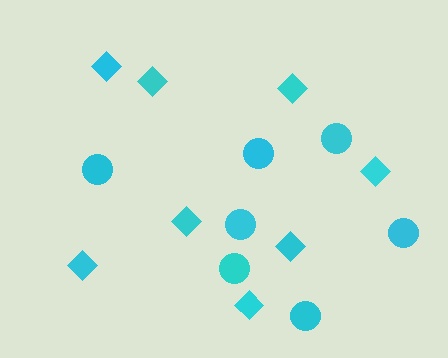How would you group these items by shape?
There are 2 groups: one group of diamonds (8) and one group of circles (7).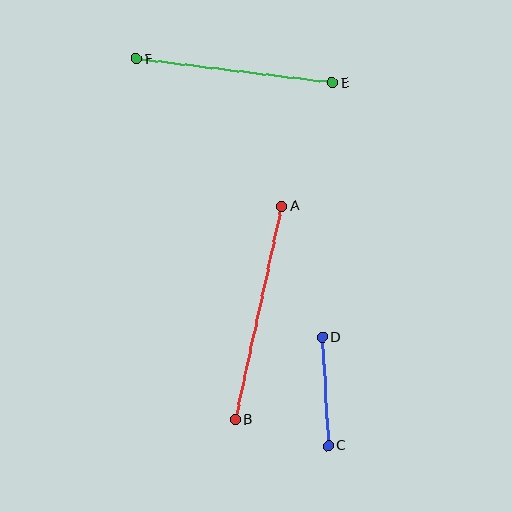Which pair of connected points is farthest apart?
Points A and B are farthest apart.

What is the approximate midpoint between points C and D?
The midpoint is at approximately (325, 391) pixels.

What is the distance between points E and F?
The distance is approximately 197 pixels.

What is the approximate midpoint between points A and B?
The midpoint is at approximately (259, 313) pixels.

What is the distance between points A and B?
The distance is approximately 218 pixels.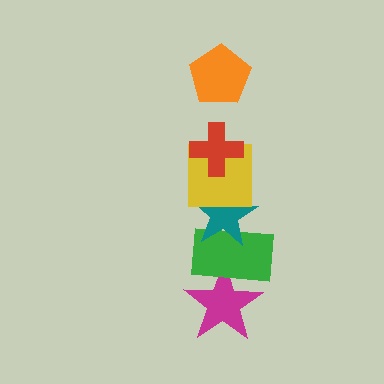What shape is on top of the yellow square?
The red cross is on top of the yellow square.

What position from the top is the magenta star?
The magenta star is 6th from the top.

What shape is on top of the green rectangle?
The teal star is on top of the green rectangle.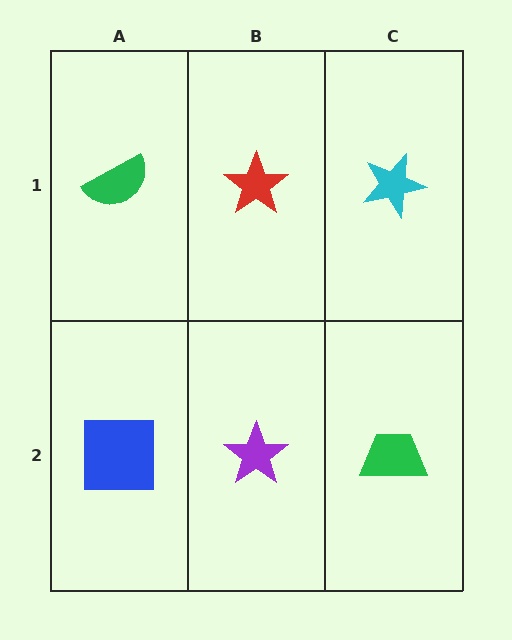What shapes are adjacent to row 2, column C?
A cyan star (row 1, column C), a purple star (row 2, column B).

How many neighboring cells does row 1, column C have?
2.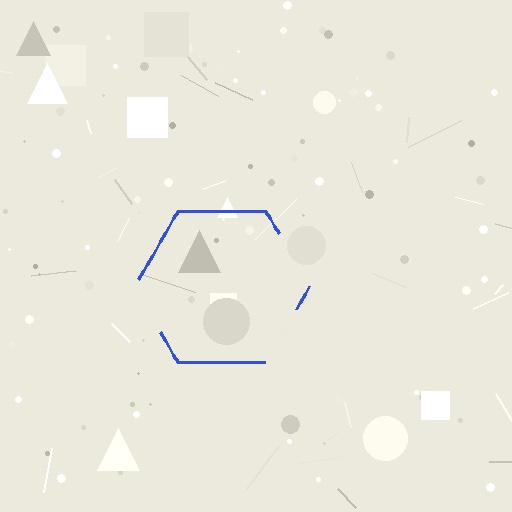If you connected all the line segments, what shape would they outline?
They would outline a hexagon.